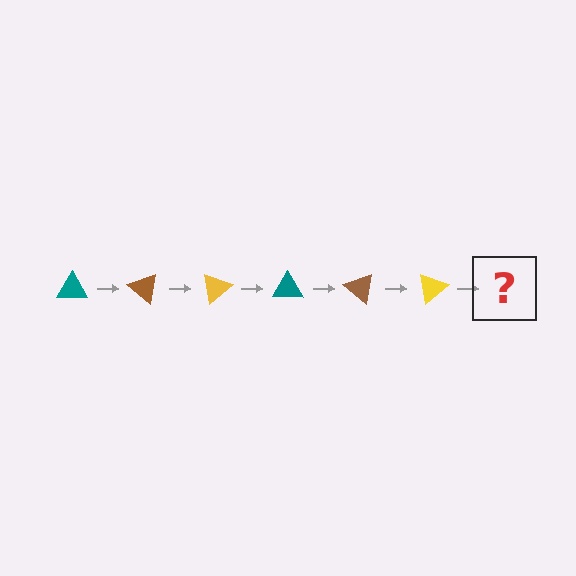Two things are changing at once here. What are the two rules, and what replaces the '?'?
The two rules are that it rotates 40 degrees each step and the color cycles through teal, brown, and yellow. The '?' should be a teal triangle, rotated 240 degrees from the start.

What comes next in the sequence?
The next element should be a teal triangle, rotated 240 degrees from the start.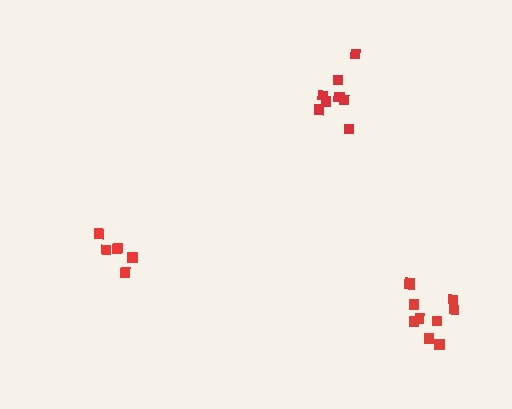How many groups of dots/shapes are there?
There are 3 groups.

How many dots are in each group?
Group 1: 10 dots, Group 2: 6 dots, Group 3: 8 dots (24 total).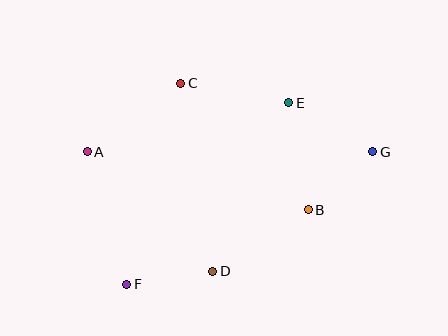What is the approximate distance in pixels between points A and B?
The distance between A and B is approximately 228 pixels.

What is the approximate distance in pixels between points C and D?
The distance between C and D is approximately 191 pixels.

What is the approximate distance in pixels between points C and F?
The distance between C and F is approximately 208 pixels.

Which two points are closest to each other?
Points B and G are closest to each other.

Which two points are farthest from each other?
Points A and G are farthest from each other.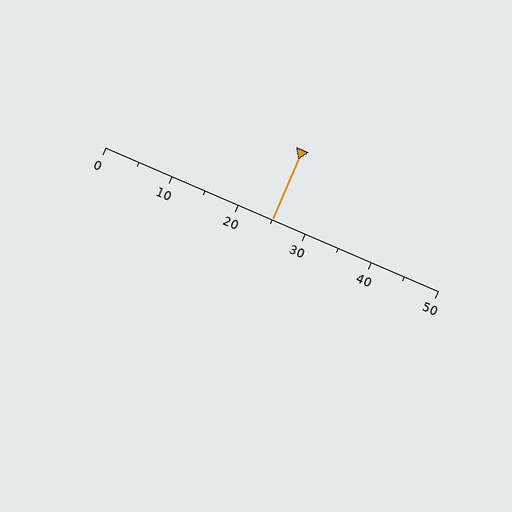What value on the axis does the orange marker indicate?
The marker indicates approximately 25.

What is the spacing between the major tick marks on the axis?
The major ticks are spaced 10 apart.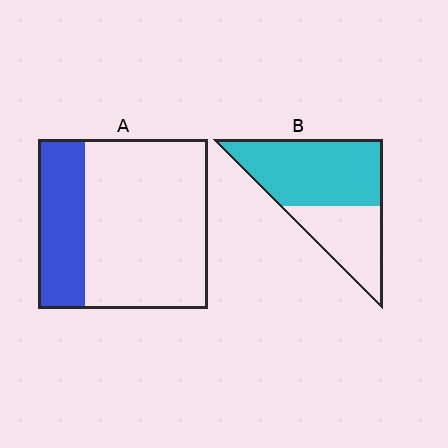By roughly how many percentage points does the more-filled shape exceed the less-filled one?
By roughly 35 percentage points (B over A).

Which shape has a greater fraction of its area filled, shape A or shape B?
Shape B.